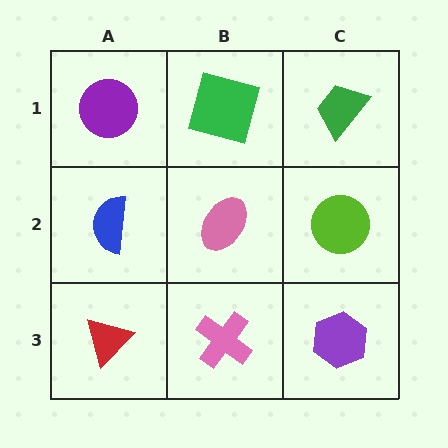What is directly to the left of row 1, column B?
A purple circle.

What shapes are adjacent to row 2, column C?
A green trapezoid (row 1, column C), a purple hexagon (row 3, column C), a pink ellipse (row 2, column B).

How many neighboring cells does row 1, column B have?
3.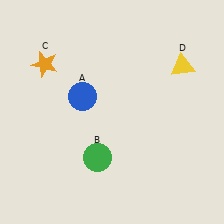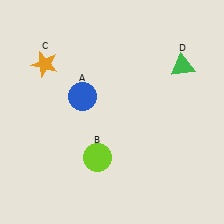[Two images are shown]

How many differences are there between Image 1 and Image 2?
There are 2 differences between the two images.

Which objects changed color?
B changed from green to lime. D changed from yellow to green.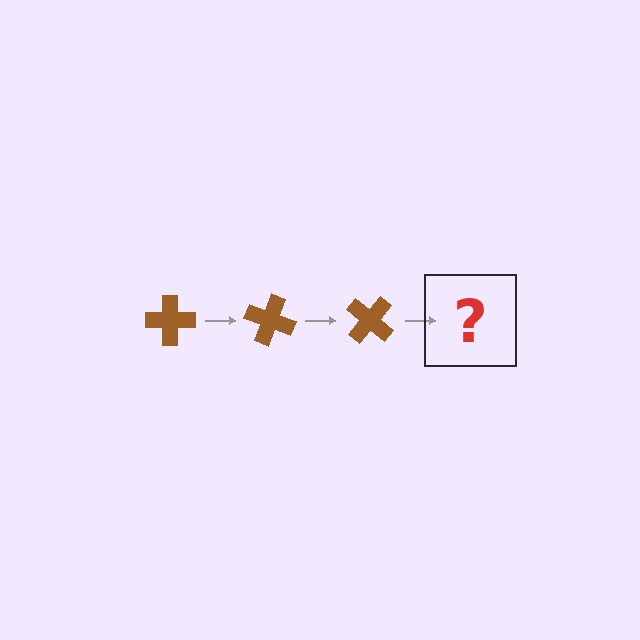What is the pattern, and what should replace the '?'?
The pattern is that the cross rotates 20 degrees each step. The '?' should be a brown cross rotated 60 degrees.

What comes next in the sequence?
The next element should be a brown cross rotated 60 degrees.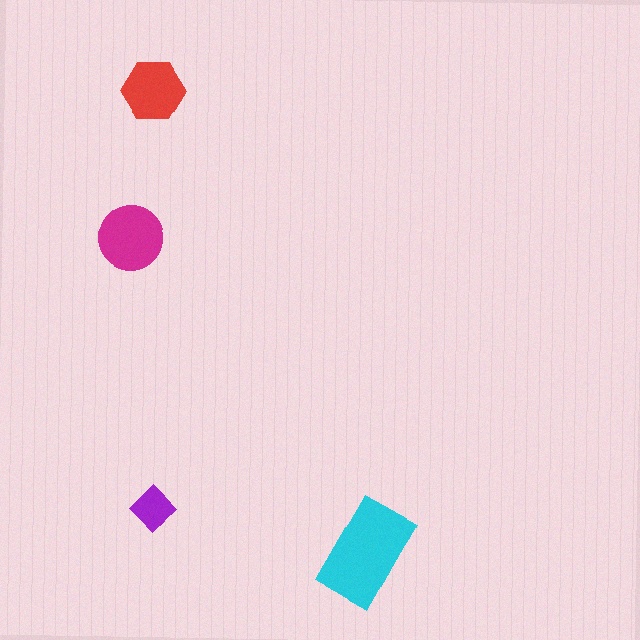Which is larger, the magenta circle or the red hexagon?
The magenta circle.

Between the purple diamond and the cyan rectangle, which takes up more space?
The cyan rectangle.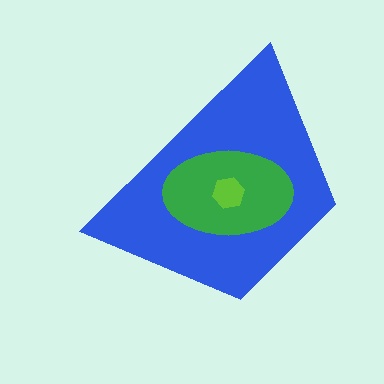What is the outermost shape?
The blue trapezoid.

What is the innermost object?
The lime hexagon.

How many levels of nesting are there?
3.